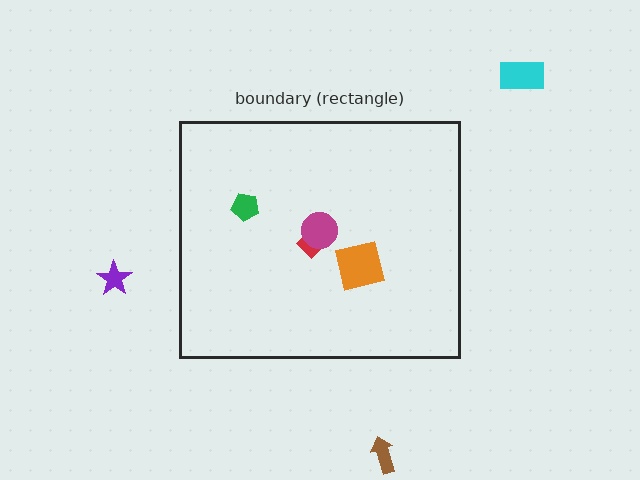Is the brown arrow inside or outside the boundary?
Outside.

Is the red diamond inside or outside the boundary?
Inside.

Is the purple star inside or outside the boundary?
Outside.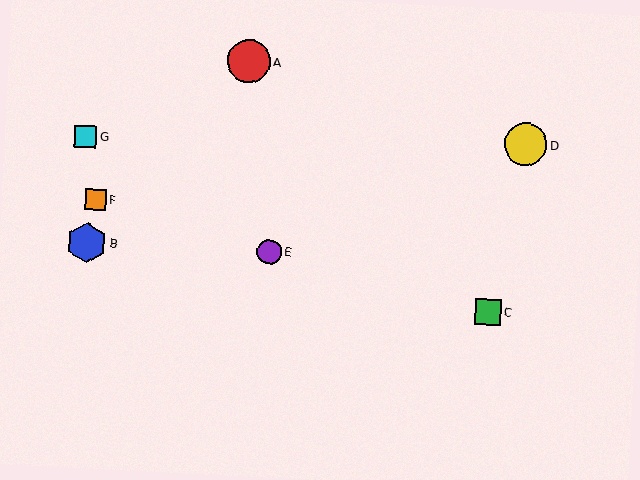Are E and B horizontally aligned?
Yes, both are at y≈252.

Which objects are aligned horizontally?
Objects B, E are aligned horizontally.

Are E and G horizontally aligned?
No, E is at y≈252 and G is at y≈136.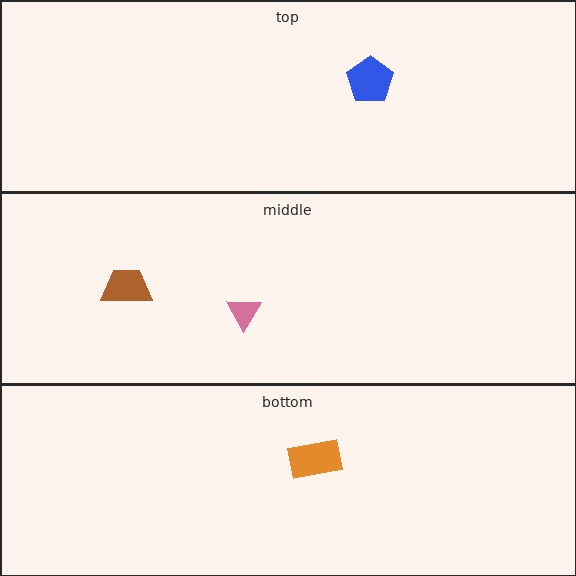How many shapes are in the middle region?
2.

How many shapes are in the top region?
1.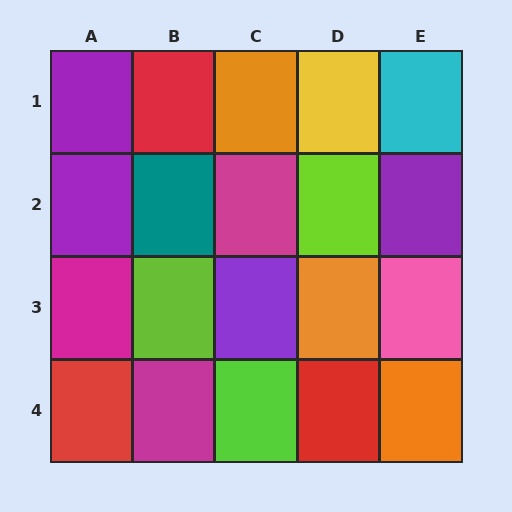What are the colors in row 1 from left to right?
Purple, red, orange, yellow, cyan.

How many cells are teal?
1 cell is teal.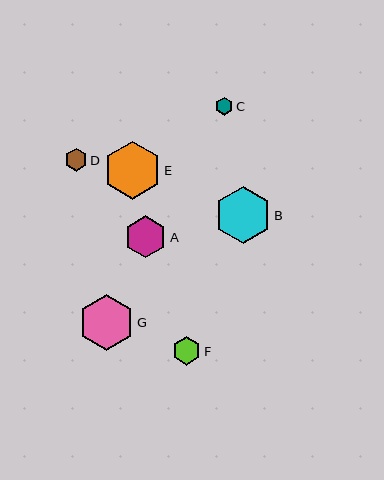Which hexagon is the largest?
Hexagon E is the largest with a size of approximately 58 pixels.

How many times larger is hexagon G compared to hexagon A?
Hexagon G is approximately 1.3 times the size of hexagon A.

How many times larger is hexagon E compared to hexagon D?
Hexagon E is approximately 2.5 times the size of hexagon D.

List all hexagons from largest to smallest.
From largest to smallest: E, B, G, A, F, D, C.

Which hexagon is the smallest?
Hexagon C is the smallest with a size of approximately 18 pixels.